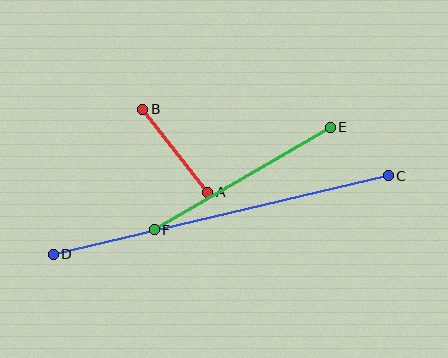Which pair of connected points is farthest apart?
Points C and D are farthest apart.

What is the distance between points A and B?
The distance is approximately 106 pixels.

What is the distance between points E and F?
The distance is approximately 204 pixels.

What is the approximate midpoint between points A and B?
The midpoint is at approximately (175, 151) pixels.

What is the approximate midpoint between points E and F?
The midpoint is at approximately (242, 179) pixels.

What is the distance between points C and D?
The distance is approximately 344 pixels.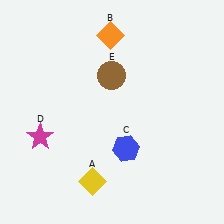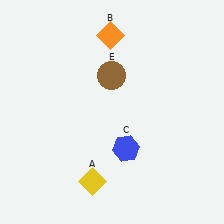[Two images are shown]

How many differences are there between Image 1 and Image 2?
There is 1 difference between the two images.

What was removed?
The magenta star (D) was removed in Image 2.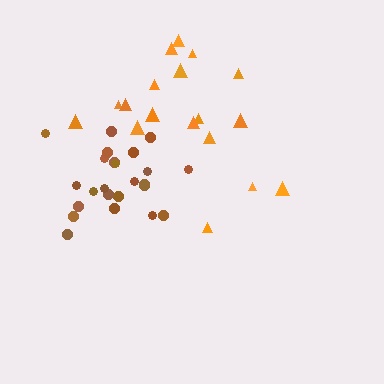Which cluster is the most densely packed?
Brown.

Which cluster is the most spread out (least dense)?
Orange.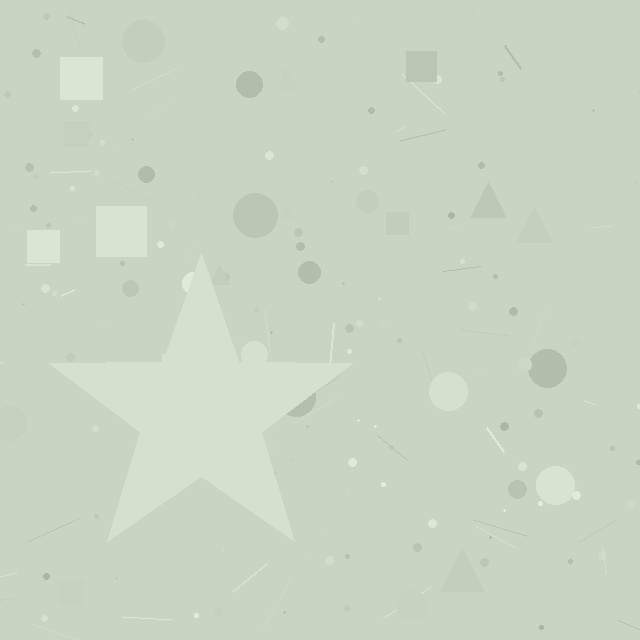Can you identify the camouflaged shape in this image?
The camouflaged shape is a star.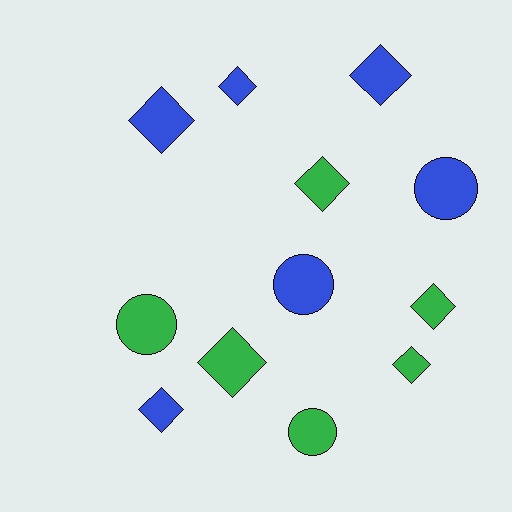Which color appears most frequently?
Green, with 6 objects.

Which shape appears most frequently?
Diamond, with 8 objects.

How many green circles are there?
There are 2 green circles.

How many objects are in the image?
There are 12 objects.